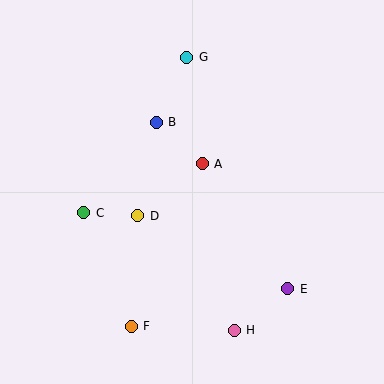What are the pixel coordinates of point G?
Point G is at (187, 57).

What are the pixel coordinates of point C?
Point C is at (84, 213).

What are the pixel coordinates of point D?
Point D is at (138, 216).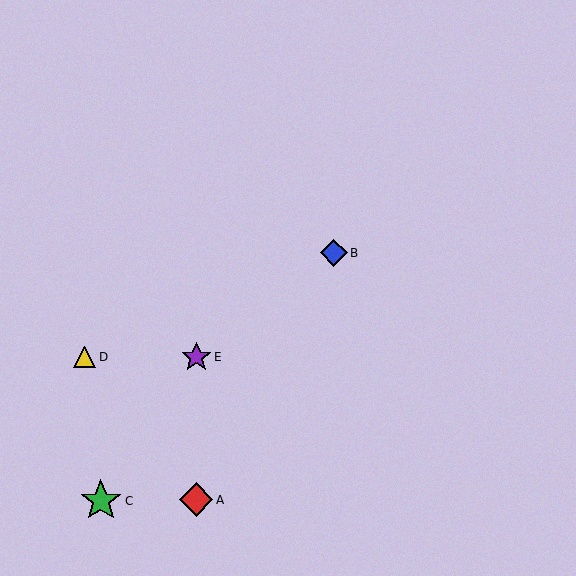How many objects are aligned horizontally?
2 objects (D, E) are aligned horizontally.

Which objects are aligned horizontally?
Objects D, E are aligned horizontally.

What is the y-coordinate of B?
Object B is at y≈253.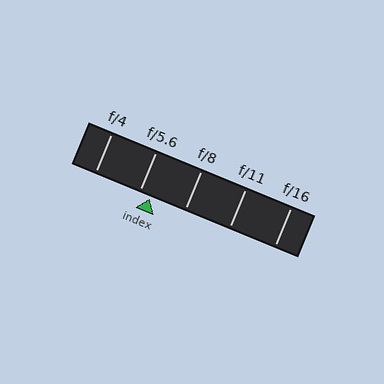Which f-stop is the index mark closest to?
The index mark is closest to f/5.6.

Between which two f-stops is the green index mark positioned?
The index mark is between f/5.6 and f/8.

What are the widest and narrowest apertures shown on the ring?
The widest aperture shown is f/4 and the narrowest is f/16.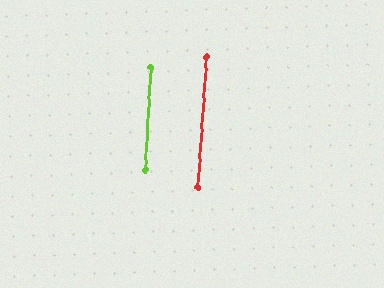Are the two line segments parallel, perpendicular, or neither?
Parallel — their directions differ by only 0.4°.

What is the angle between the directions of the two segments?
Approximately 0 degrees.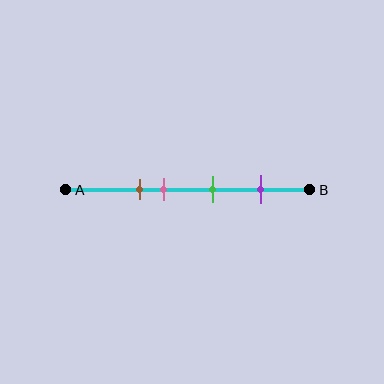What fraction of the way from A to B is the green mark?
The green mark is approximately 60% (0.6) of the way from A to B.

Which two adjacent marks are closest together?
The brown and pink marks are the closest adjacent pair.